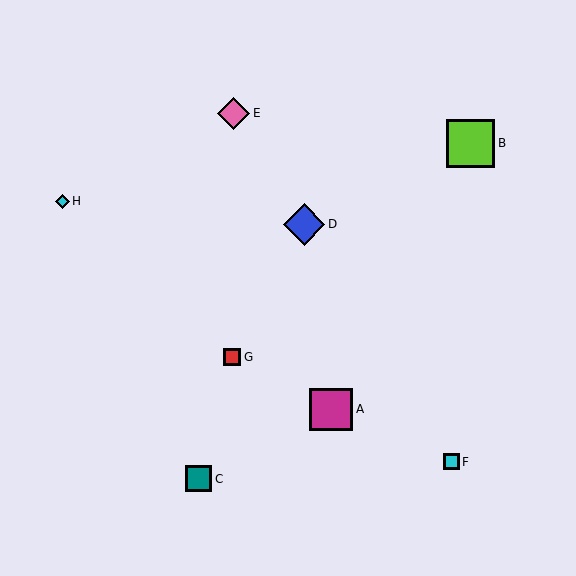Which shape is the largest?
The lime square (labeled B) is the largest.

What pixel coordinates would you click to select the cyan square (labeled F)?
Click at (451, 462) to select the cyan square F.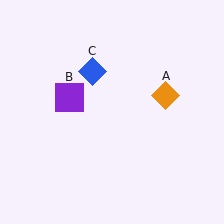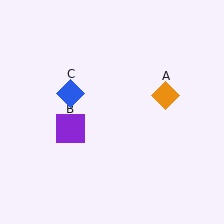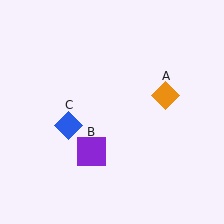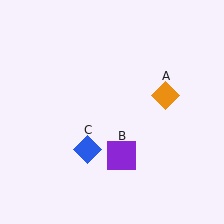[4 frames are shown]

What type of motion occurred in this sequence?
The purple square (object B), blue diamond (object C) rotated counterclockwise around the center of the scene.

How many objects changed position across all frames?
2 objects changed position: purple square (object B), blue diamond (object C).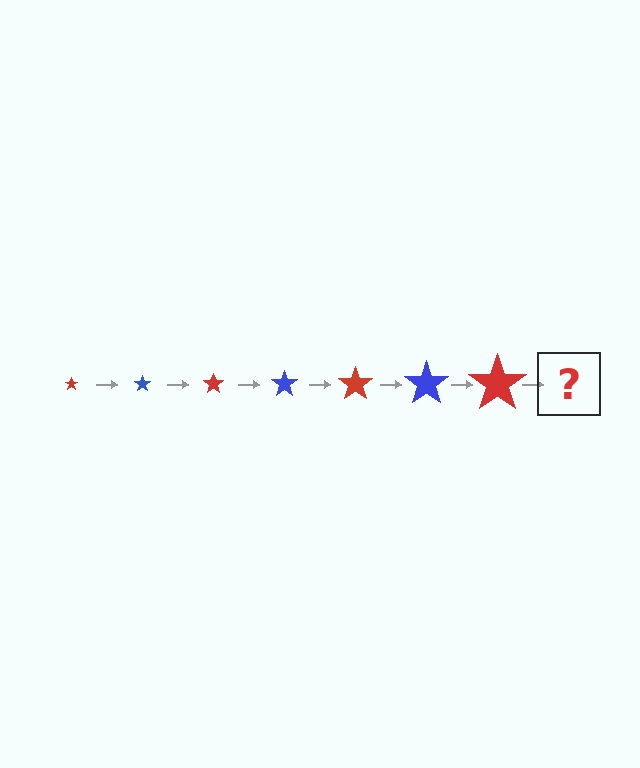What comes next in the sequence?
The next element should be a blue star, larger than the previous one.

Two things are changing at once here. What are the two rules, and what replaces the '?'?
The two rules are that the star grows larger each step and the color cycles through red and blue. The '?' should be a blue star, larger than the previous one.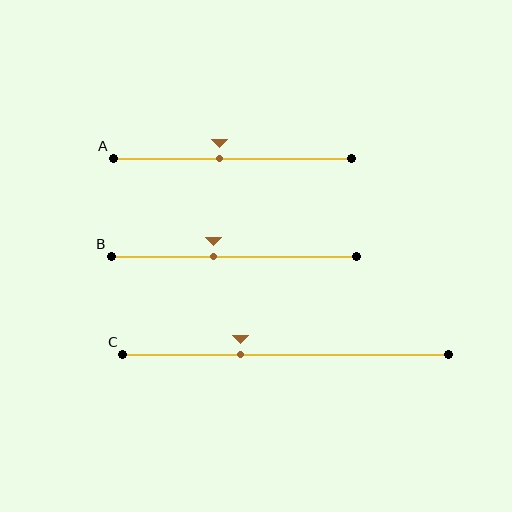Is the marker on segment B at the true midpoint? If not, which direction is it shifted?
No, the marker on segment B is shifted to the left by about 8% of the segment length.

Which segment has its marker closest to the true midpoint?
Segment A has its marker closest to the true midpoint.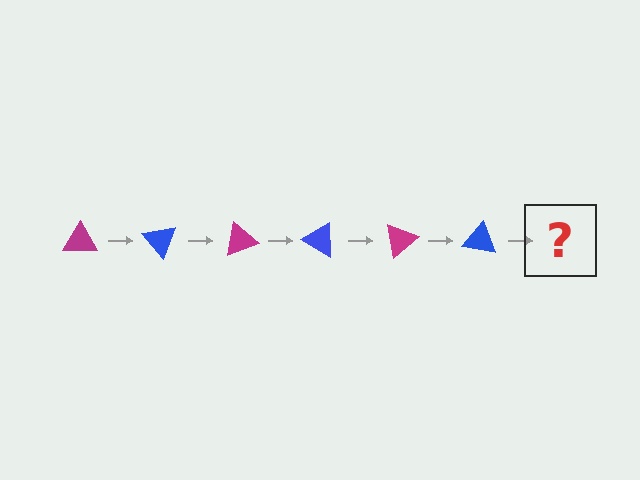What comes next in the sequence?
The next element should be a magenta triangle, rotated 300 degrees from the start.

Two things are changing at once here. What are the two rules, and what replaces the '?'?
The two rules are that it rotates 50 degrees each step and the color cycles through magenta and blue. The '?' should be a magenta triangle, rotated 300 degrees from the start.